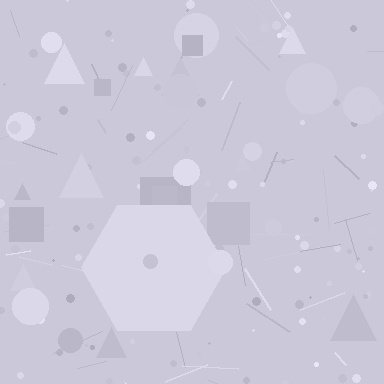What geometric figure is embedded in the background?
A hexagon is embedded in the background.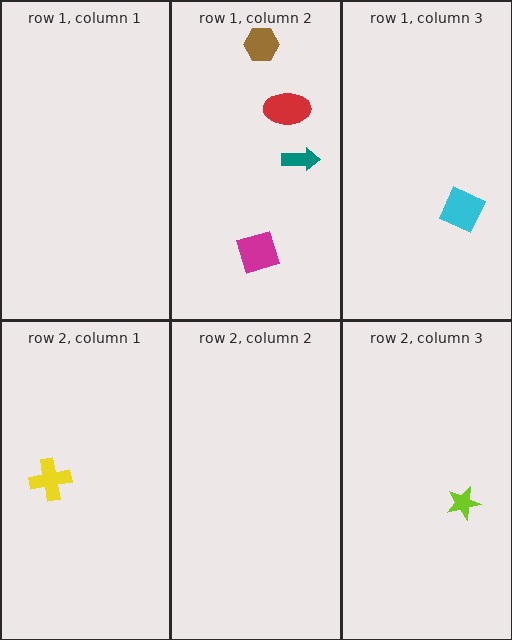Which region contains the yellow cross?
The row 2, column 1 region.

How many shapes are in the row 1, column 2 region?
4.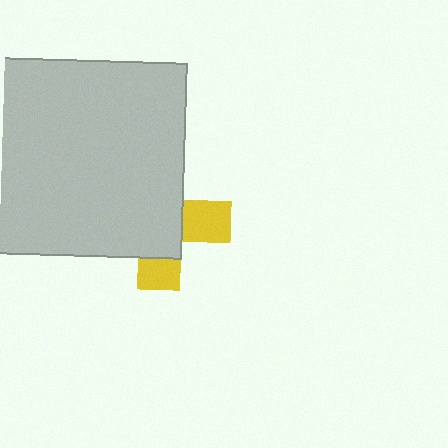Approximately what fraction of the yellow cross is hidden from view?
Roughly 67% of the yellow cross is hidden behind the light gray rectangle.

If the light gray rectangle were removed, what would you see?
You would see the complete yellow cross.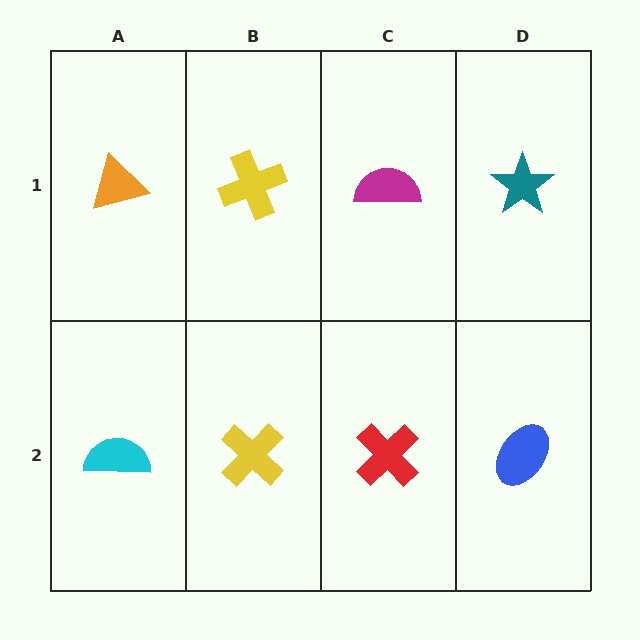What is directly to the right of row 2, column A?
A yellow cross.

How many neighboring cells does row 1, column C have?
3.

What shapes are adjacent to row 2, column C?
A magenta semicircle (row 1, column C), a yellow cross (row 2, column B), a blue ellipse (row 2, column D).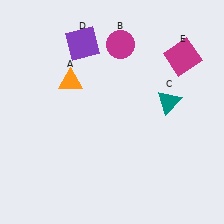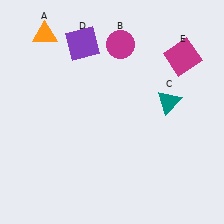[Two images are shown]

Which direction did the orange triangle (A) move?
The orange triangle (A) moved up.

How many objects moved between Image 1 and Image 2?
1 object moved between the two images.